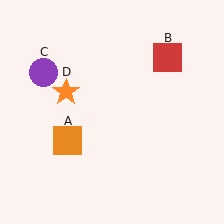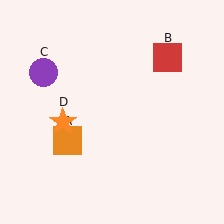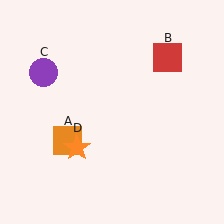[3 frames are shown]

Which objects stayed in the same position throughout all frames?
Orange square (object A) and red square (object B) and purple circle (object C) remained stationary.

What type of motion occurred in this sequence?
The orange star (object D) rotated counterclockwise around the center of the scene.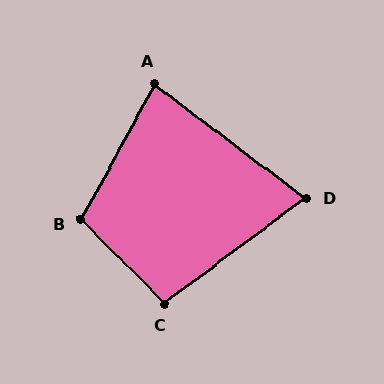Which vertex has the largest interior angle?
B, at approximately 106 degrees.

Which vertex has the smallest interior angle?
D, at approximately 74 degrees.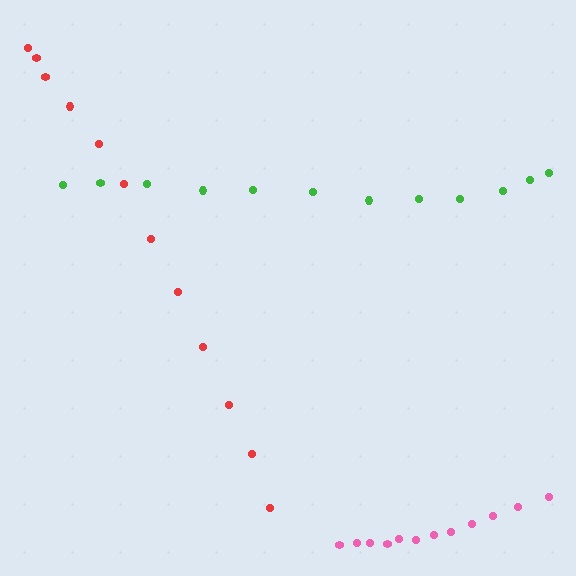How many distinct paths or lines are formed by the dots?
There are 3 distinct paths.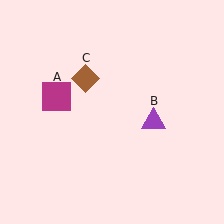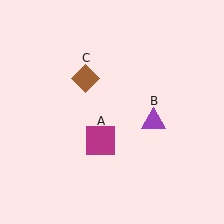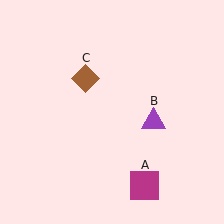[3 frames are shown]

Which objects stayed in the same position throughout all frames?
Purple triangle (object B) and brown diamond (object C) remained stationary.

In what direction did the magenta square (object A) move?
The magenta square (object A) moved down and to the right.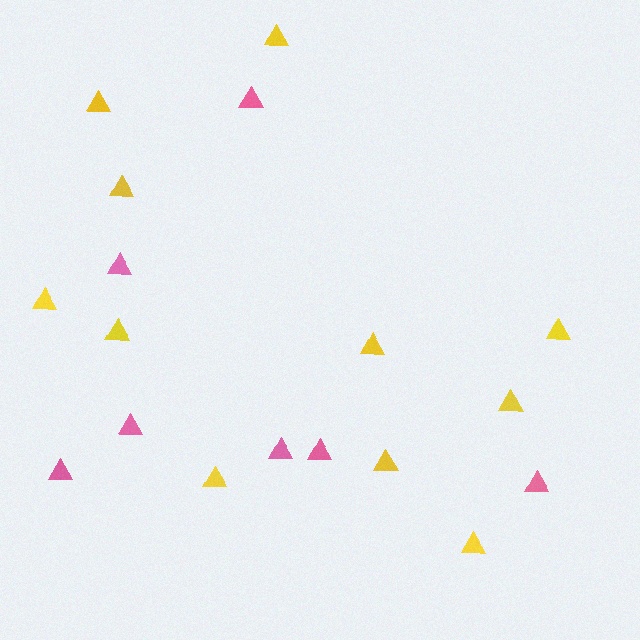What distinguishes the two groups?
There are 2 groups: one group of yellow triangles (11) and one group of pink triangles (7).